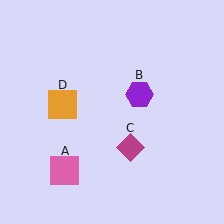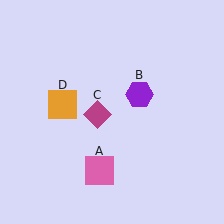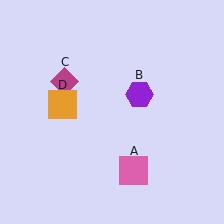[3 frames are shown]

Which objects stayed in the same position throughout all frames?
Purple hexagon (object B) and orange square (object D) remained stationary.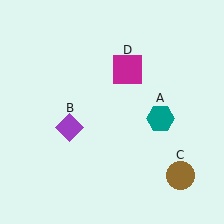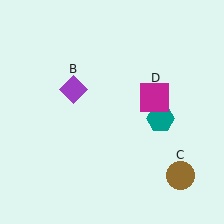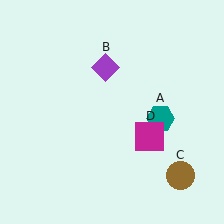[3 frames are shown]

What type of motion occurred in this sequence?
The purple diamond (object B), magenta square (object D) rotated clockwise around the center of the scene.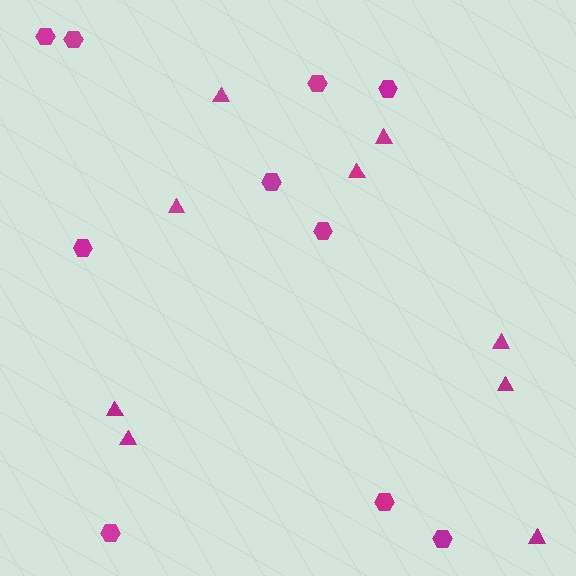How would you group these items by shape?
There are 2 groups: one group of triangles (9) and one group of hexagons (10).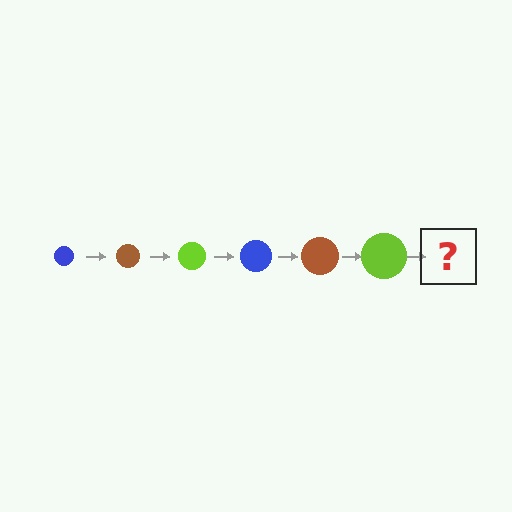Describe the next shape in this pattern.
It should be a blue circle, larger than the previous one.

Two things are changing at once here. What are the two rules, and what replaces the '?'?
The two rules are that the circle grows larger each step and the color cycles through blue, brown, and lime. The '?' should be a blue circle, larger than the previous one.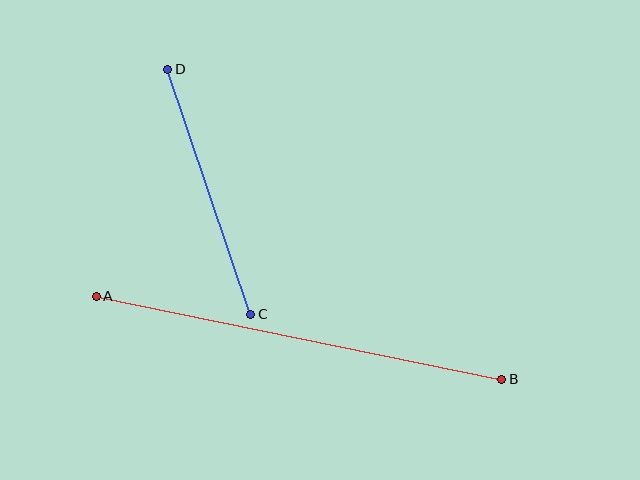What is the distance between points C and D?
The distance is approximately 259 pixels.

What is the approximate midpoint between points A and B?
The midpoint is at approximately (299, 338) pixels.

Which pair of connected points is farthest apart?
Points A and B are farthest apart.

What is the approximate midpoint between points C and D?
The midpoint is at approximately (209, 192) pixels.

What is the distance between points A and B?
The distance is approximately 414 pixels.